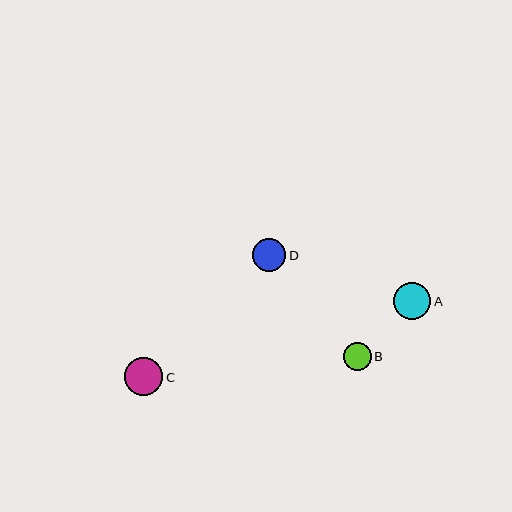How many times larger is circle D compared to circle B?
Circle D is approximately 1.2 times the size of circle B.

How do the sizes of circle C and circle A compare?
Circle C and circle A are approximately the same size.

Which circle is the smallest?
Circle B is the smallest with a size of approximately 28 pixels.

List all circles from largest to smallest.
From largest to smallest: C, A, D, B.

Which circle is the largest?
Circle C is the largest with a size of approximately 38 pixels.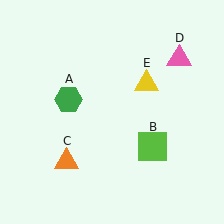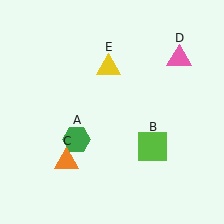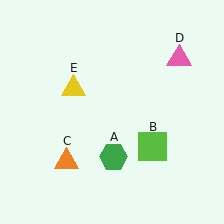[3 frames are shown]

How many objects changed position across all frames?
2 objects changed position: green hexagon (object A), yellow triangle (object E).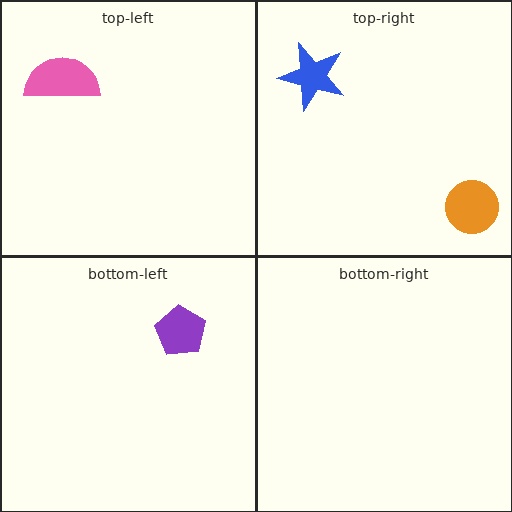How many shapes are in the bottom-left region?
1.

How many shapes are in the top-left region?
1.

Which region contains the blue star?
The top-right region.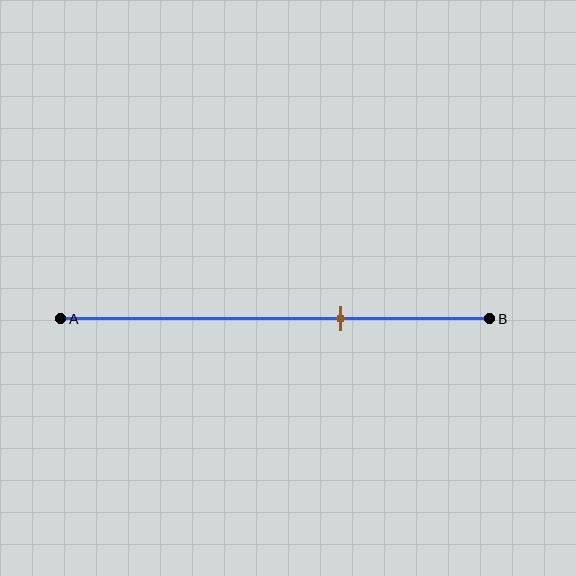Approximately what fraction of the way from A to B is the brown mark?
The brown mark is approximately 65% of the way from A to B.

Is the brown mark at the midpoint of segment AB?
No, the mark is at about 65% from A, not at the 50% midpoint.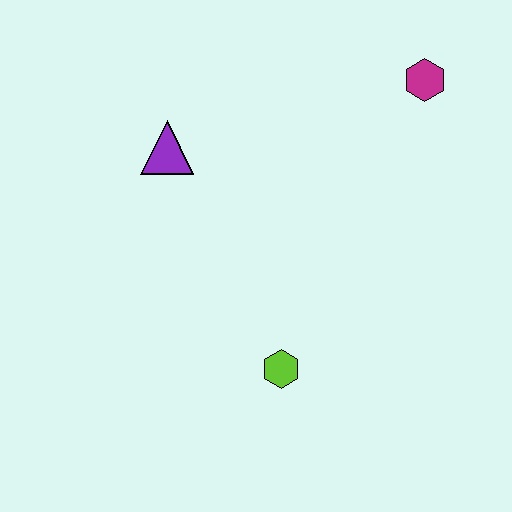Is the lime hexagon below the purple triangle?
Yes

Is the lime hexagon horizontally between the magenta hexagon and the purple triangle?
Yes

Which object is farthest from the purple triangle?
The magenta hexagon is farthest from the purple triangle.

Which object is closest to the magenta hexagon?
The purple triangle is closest to the magenta hexagon.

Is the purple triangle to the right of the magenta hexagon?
No